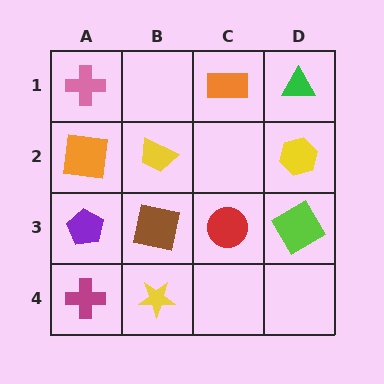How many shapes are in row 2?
3 shapes.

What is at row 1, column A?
A pink cross.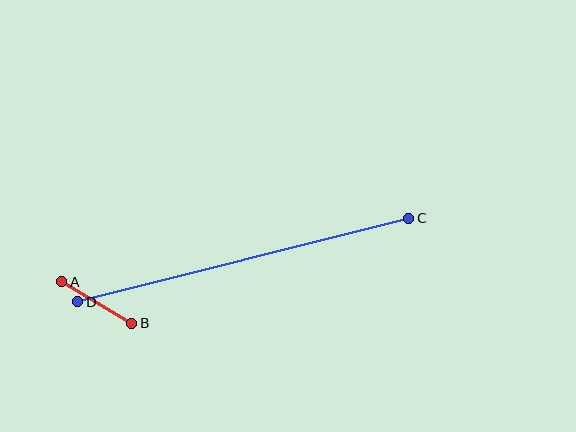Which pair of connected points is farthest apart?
Points C and D are farthest apart.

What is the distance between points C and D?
The distance is approximately 342 pixels.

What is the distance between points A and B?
The distance is approximately 82 pixels.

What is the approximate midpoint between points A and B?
The midpoint is at approximately (97, 303) pixels.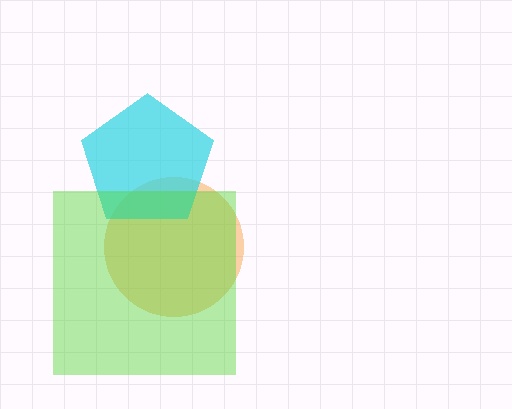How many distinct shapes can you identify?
There are 3 distinct shapes: an orange circle, a cyan pentagon, a lime square.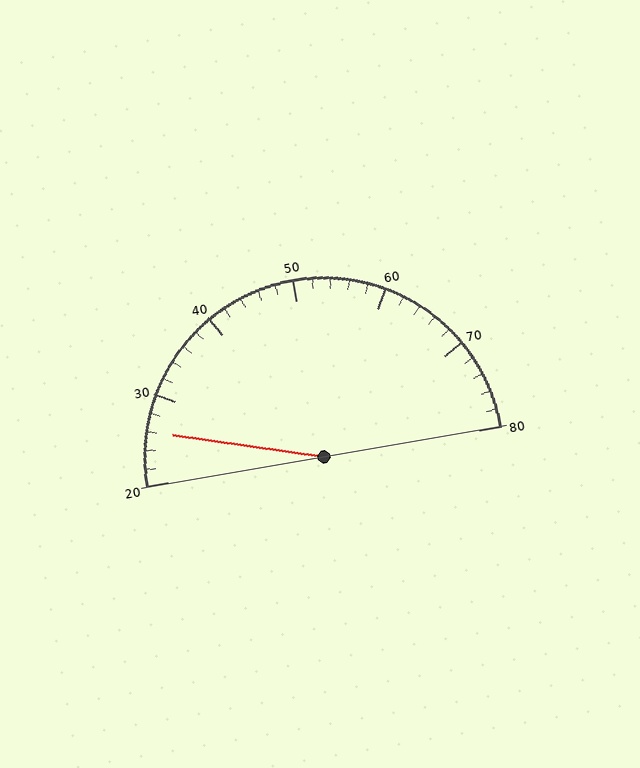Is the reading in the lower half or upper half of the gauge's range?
The reading is in the lower half of the range (20 to 80).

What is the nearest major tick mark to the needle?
The nearest major tick mark is 30.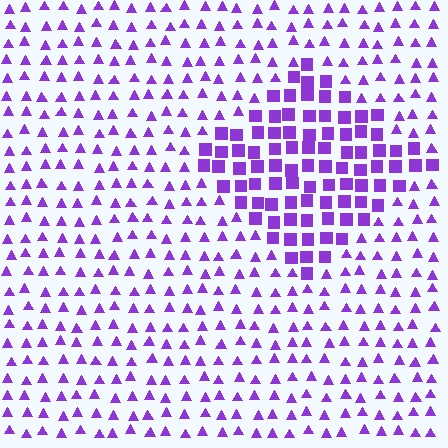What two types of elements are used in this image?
The image uses squares inside the diamond region and triangles outside it.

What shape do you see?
I see a diamond.